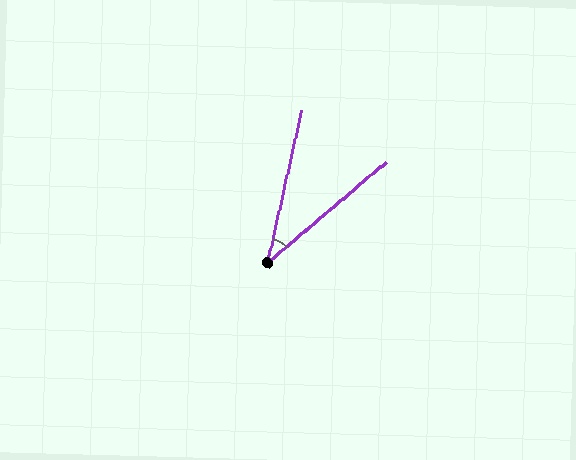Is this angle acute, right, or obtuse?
It is acute.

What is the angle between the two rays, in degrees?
Approximately 37 degrees.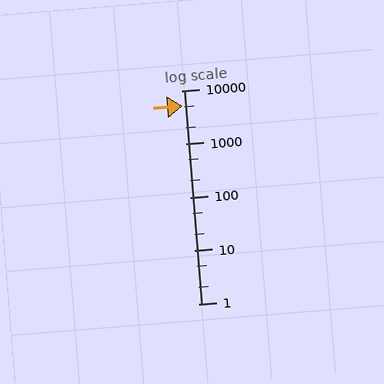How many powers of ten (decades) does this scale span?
The scale spans 4 decades, from 1 to 10000.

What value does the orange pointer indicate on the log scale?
The pointer indicates approximately 5200.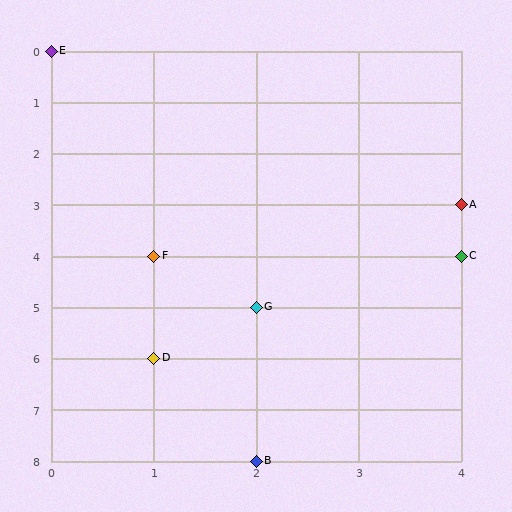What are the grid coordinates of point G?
Point G is at grid coordinates (2, 5).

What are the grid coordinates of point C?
Point C is at grid coordinates (4, 4).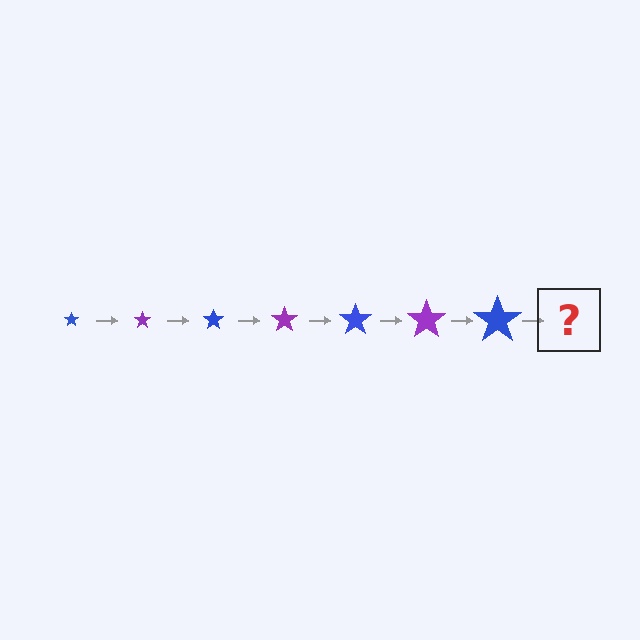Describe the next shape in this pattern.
It should be a purple star, larger than the previous one.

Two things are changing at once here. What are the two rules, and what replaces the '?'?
The two rules are that the star grows larger each step and the color cycles through blue and purple. The '?' should be a purple star, larger than the previous one.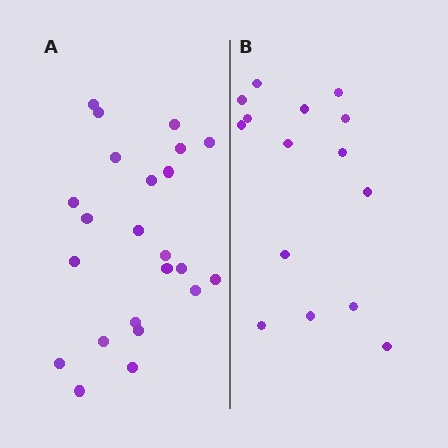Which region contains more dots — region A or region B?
Region A (the left region) has more dots.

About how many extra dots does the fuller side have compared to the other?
Region A has roughly 8 or so more dots than region B.